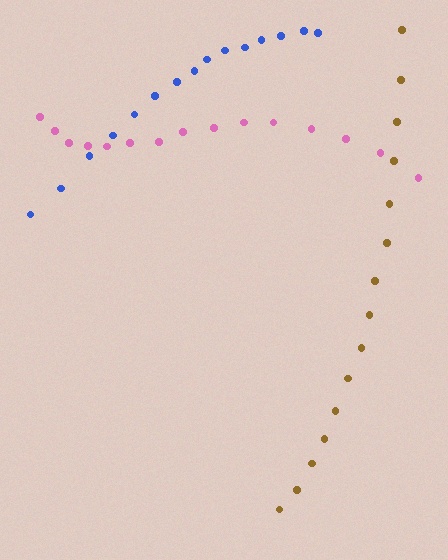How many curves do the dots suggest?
There are 3 distinct paths.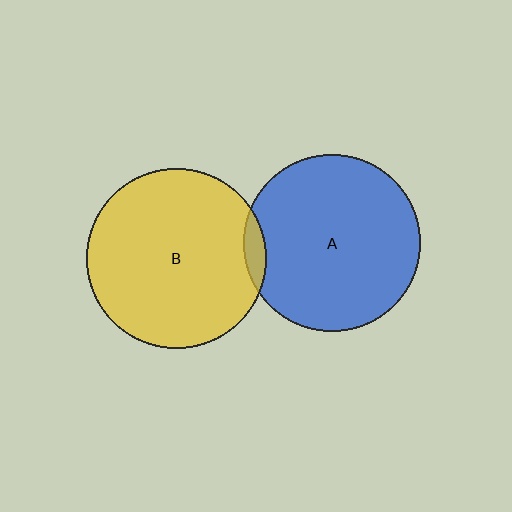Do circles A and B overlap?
Yes.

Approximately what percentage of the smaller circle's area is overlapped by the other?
Approximately 5%.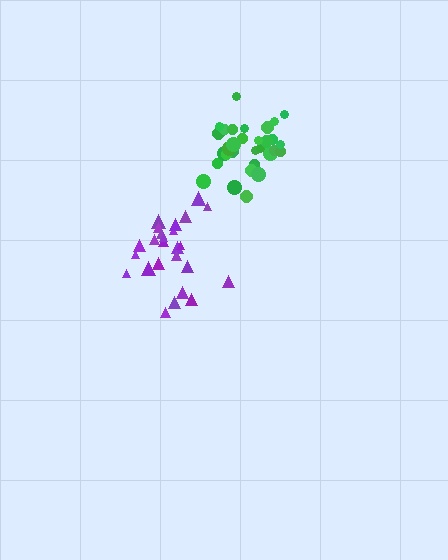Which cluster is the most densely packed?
Green.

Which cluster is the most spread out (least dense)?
Purple.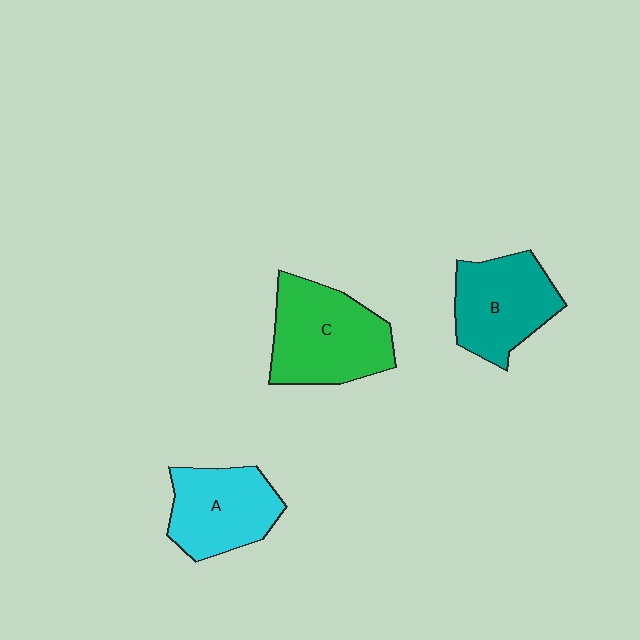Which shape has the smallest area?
Shape A (cyan).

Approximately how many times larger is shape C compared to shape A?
Approximately 1.3 times.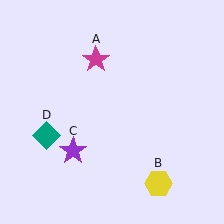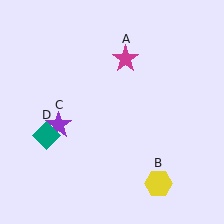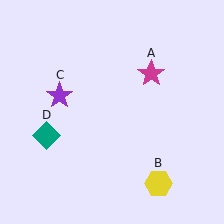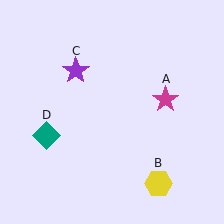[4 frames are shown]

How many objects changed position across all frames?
2 objects changed position: magenta star (object A), purple star (object C).